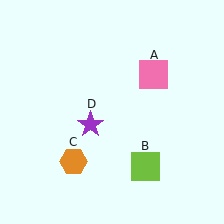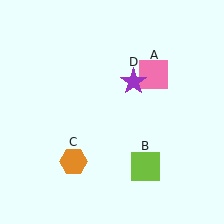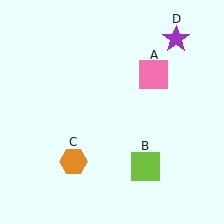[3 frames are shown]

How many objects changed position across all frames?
1 object changed position: purple star (object D).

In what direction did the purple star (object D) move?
The purple star (object D) moved up and to the right.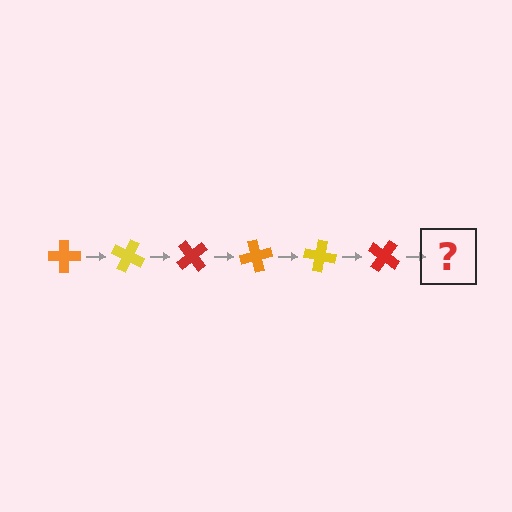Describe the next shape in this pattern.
It should be an orange cross, rotated 150 degrees from the start.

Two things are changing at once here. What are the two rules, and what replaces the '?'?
The two rules are that it rotates 25 degrees each step and the color cycles through orange, yellow, and red. The '?' should be an orange cross, rotated 150 degrees from the start.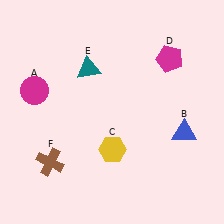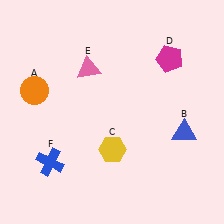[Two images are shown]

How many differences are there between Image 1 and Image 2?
There are 3 differences between the two images.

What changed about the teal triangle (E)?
In Image 1, E is teal. In Image 2, it changed to pink.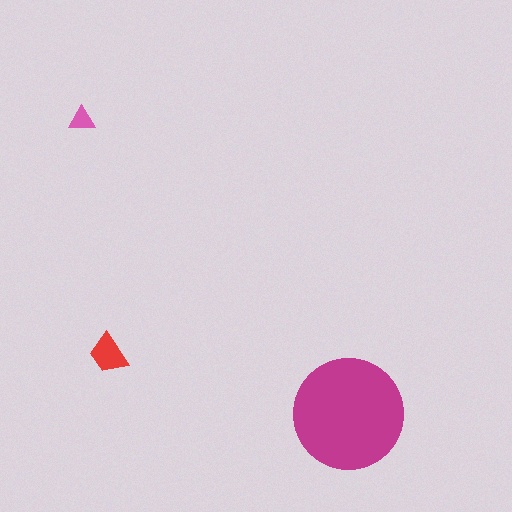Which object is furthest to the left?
The pink triangle is leftmost.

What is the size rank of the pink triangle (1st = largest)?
3rd.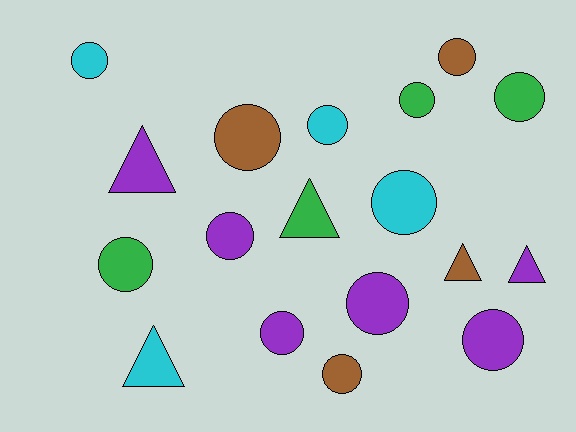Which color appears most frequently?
Purple, with 6 objects.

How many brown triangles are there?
There is 1 brown triangle.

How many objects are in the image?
There are 18 objects.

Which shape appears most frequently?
Circle, with 13 objects.